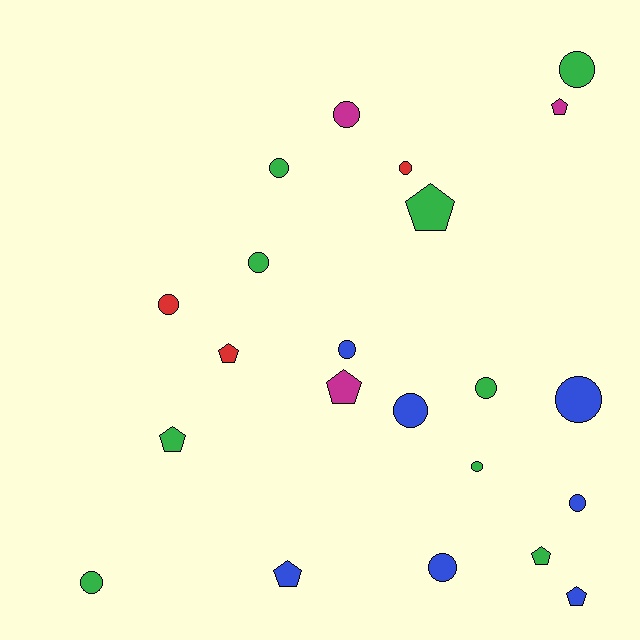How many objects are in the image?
There are 22 objects.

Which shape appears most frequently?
Circle, with 14 objects.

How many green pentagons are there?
There are 3 green pentagons.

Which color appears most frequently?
Green, with 9 objects.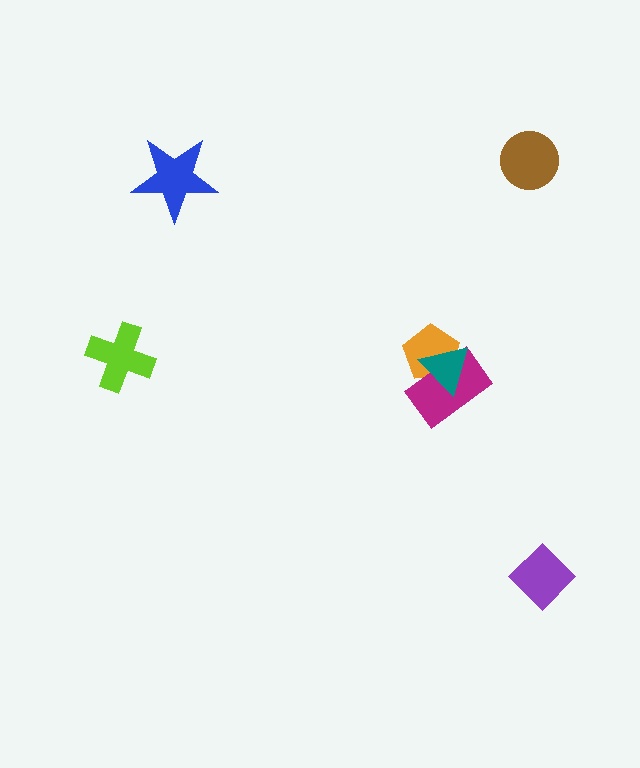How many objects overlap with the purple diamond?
0 objects overlap with the purple diamond.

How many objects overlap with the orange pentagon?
2 objects overlap with the orange pentagon.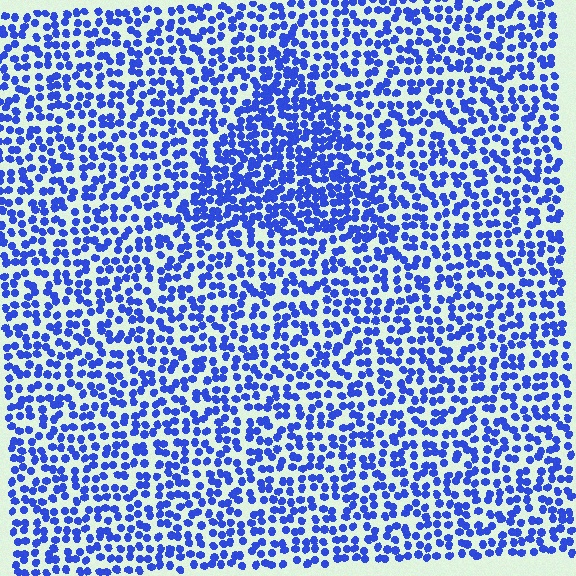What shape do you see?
I see a triangle.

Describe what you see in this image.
The image contains small blue elements arranged at two different densities. A triangle-shaped region is visible where the elements are more densely packed than the surrounding area.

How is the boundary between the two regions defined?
The boundary is defined by a change in element density (approximately 1.6x ratio). All elements are the same color, size, and shape.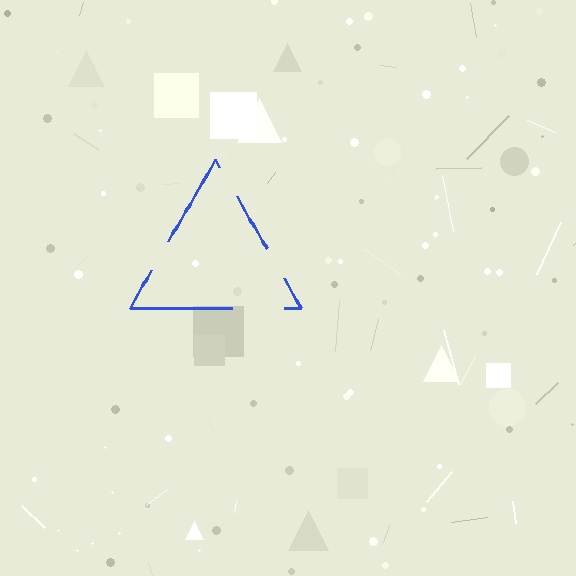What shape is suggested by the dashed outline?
The dashed outline suggests a triangle.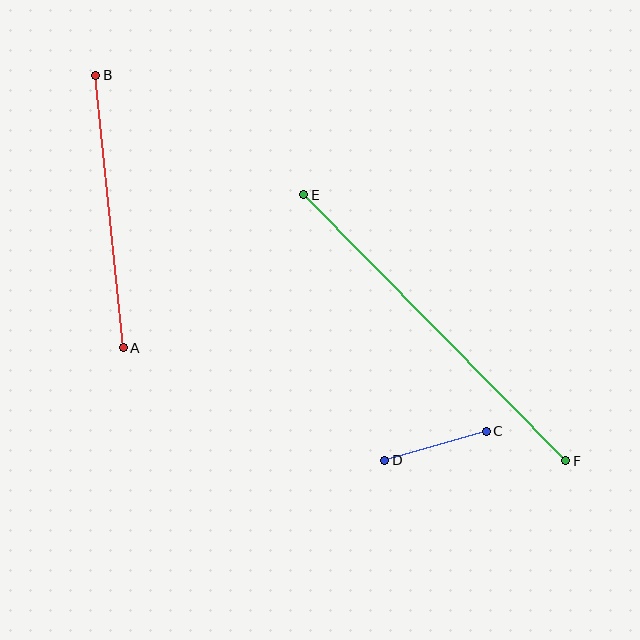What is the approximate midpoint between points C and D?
The midpoint is at approximately (436, 446) pixels.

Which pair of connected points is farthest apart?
Points E and F are farthest apart.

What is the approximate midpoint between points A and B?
The midpoint is at approximately (109, 212) pixels.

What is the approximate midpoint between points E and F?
The midpoint is at approximately (435, 328) pixels.